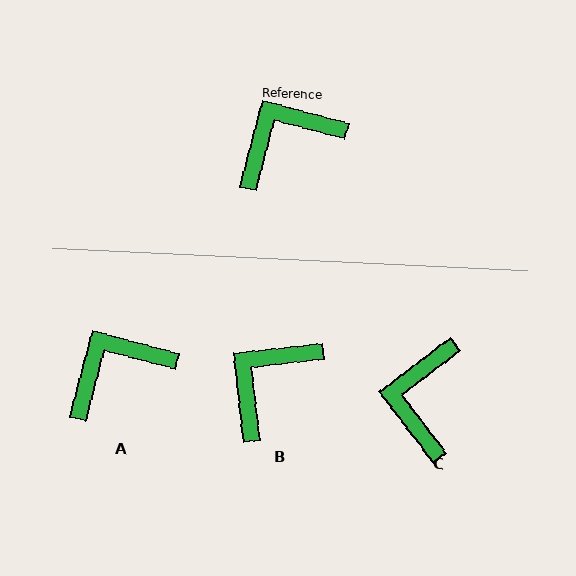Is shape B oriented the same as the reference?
No, it is off by about 21 degrees.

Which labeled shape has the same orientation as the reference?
A.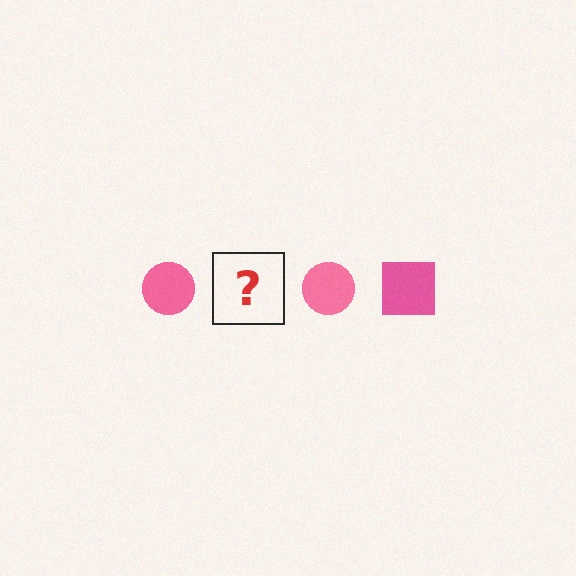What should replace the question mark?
The question mark should be replaced with a pink square.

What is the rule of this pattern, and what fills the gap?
The rule is that the pattern cycles through circle, square shapes in pink. The gap should be filled with a pink square.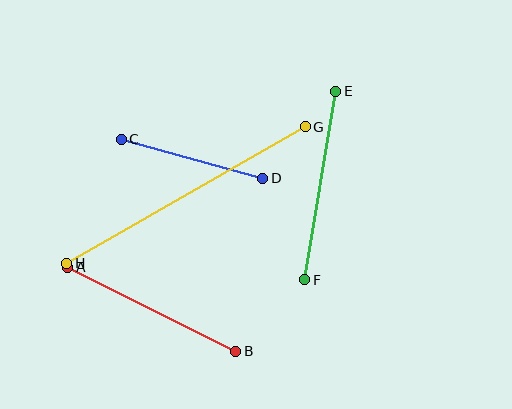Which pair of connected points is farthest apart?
Points G and H are farthest apart.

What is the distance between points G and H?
The distance is approximately 275 pixels.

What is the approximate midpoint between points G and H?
The midpoint is at approximately (186, 195) pixels.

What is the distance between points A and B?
The distance is approximately 188 pixels.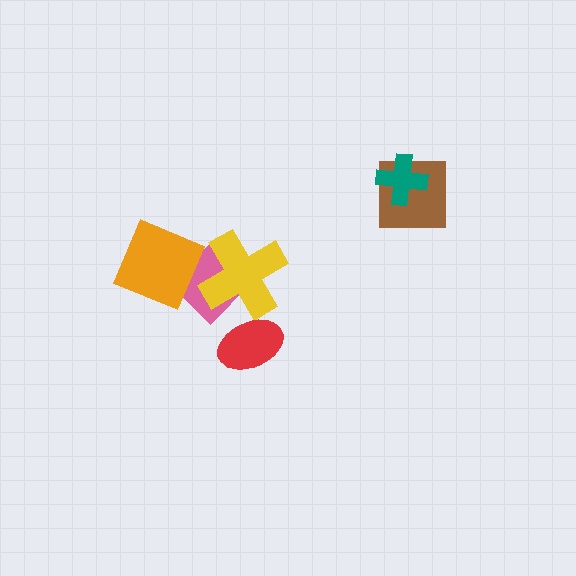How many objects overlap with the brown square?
1 object overlaps with the brown square.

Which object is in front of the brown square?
The teal cross is in front of the brown square.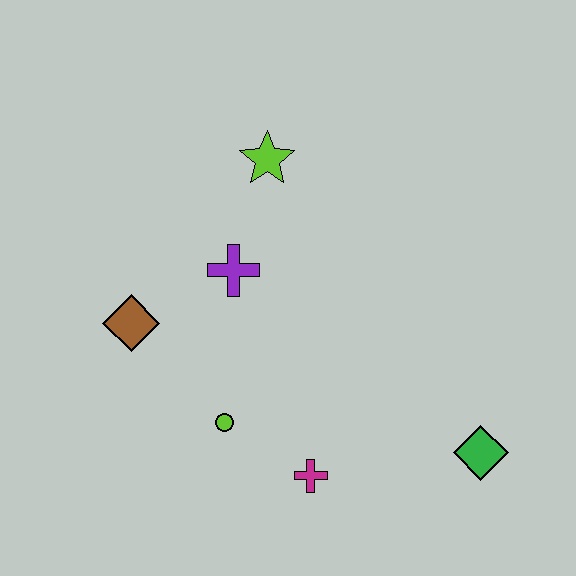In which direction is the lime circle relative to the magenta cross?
The lime circle is to the left of the magenta cross.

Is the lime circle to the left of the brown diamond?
No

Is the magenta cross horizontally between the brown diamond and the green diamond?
Yes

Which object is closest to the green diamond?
The magenta cross is closest to the green diamond.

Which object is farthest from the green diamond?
The brown diamond is farthest from the green diamond.